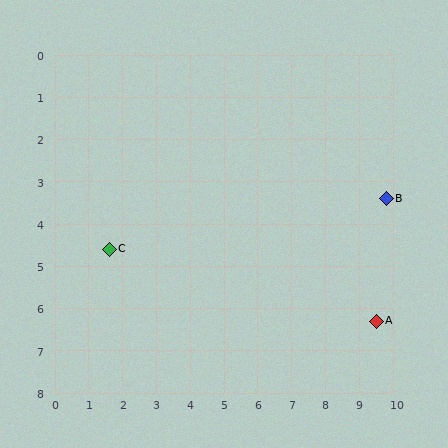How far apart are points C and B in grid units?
Points C and B are about 8.3 grid units apart.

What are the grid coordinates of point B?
Point B is at approximately (9.8, 3.4).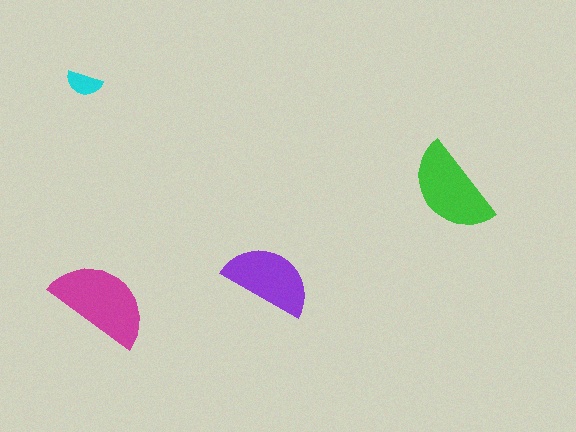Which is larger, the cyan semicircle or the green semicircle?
The green one.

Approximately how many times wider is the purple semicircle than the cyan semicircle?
About 2.5 times wider.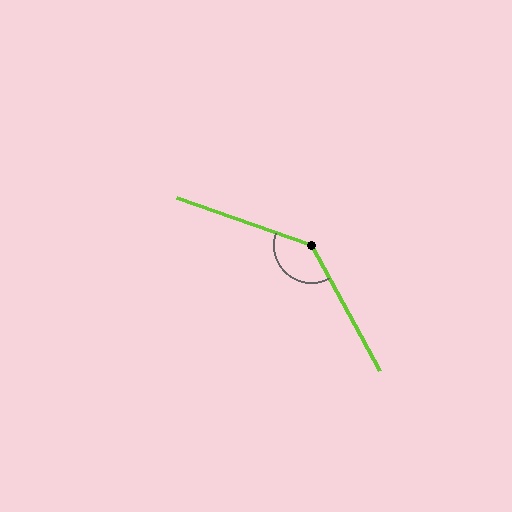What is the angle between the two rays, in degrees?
Approximately 138 degrees.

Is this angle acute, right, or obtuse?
It is obtuse.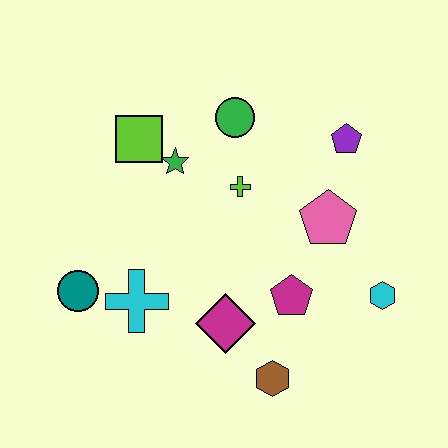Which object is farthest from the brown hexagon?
The lime square is farthest from the brown hexagon.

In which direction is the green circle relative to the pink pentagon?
The green circle is above the pink pentagon.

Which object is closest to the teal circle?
The cyan cross is closest to the teal circle.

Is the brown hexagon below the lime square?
Yes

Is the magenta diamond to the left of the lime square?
No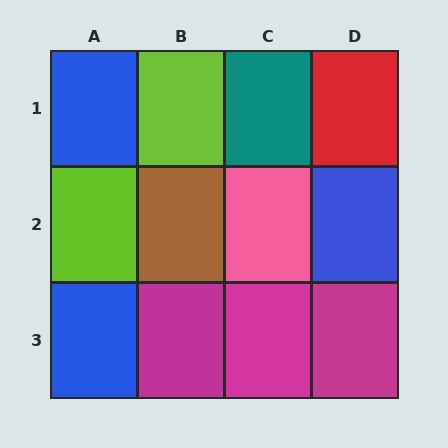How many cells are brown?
1 cell is brown.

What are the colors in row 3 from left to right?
Blue, magenta, magenta, magenta.